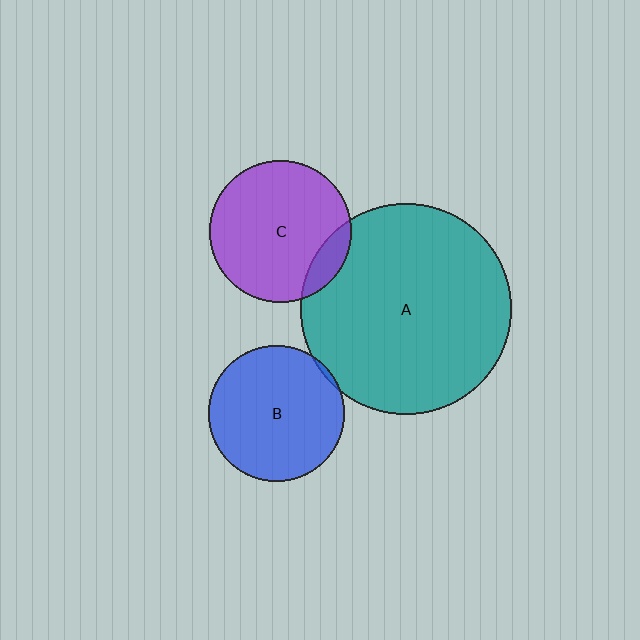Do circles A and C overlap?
Yes.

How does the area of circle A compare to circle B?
Approximately 2.4 times.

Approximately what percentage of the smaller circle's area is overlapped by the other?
Approximately 10%.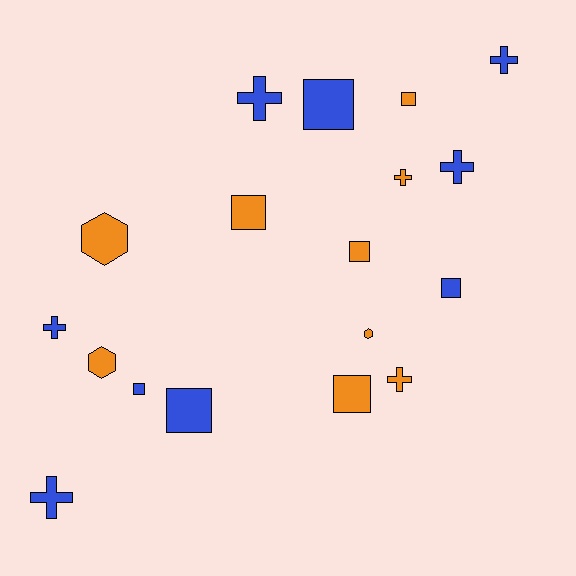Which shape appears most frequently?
Square, with 8 objects.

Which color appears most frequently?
Orange, with 9 objects.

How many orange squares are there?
There are 4 orange squares.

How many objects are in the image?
There are 18 objects.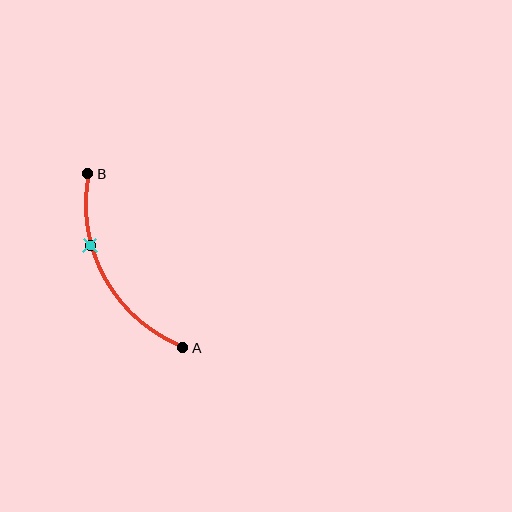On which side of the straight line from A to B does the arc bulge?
The arc bulges to the left of the straight line connecting A and B.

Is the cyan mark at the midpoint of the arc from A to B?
No. The cyan mark lies on the arc but is closer to endpoint B. The arc midpoint would be at the point on the curve equidistant along the arc from both A and B.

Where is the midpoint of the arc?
The arc midpoint is the point on the curve farthest from the straight line joining A and B. It sits to the left of that line.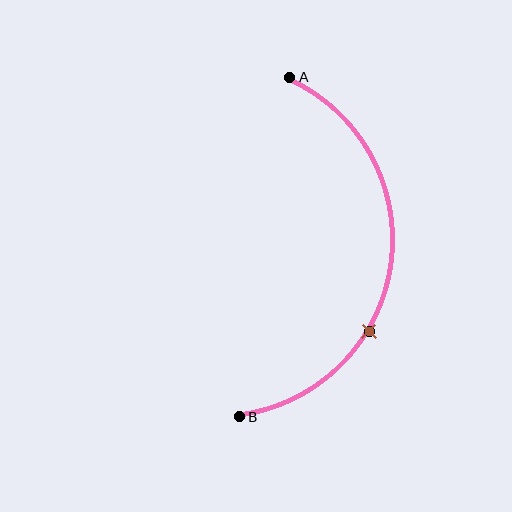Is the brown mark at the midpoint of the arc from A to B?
No. The brown mark lies on the arc but is closer to endpoint B. The arc midpoint would be at the point on the curve equidistant along the arc from both A and B.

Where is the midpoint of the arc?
The arc midpoint is the point on the curve farthest from the straight line joining A and B. It sits to the right of that line.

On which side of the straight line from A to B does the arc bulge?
The arc bulges to the right of the straight line connecting A and B.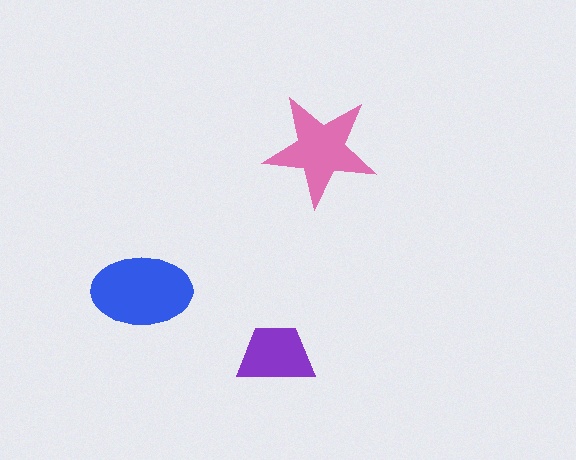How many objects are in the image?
There are 3 objects in the image.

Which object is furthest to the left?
The blue ellipse is leftmost.